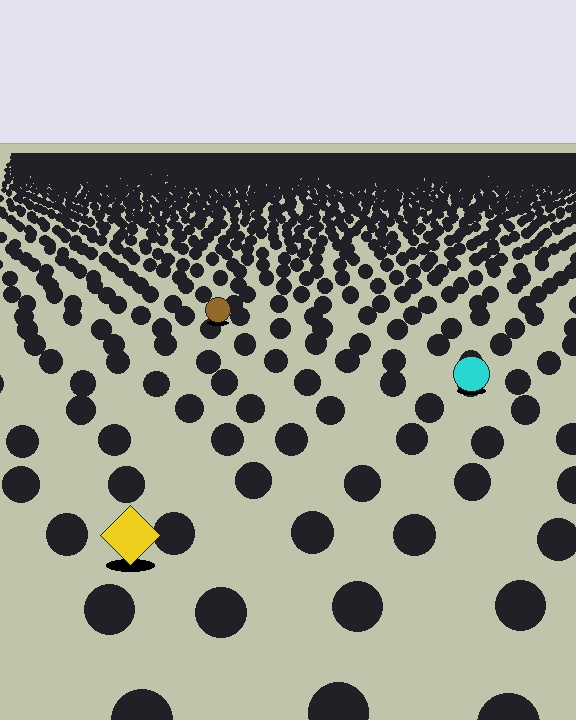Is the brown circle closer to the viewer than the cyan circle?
No. The cyan circle is closer — you can tell from the texture gradient: the ground texture is coarser near it.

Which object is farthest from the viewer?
The brown circle is farthest from the viewer. It appears smaller and the ground texture around it is denser.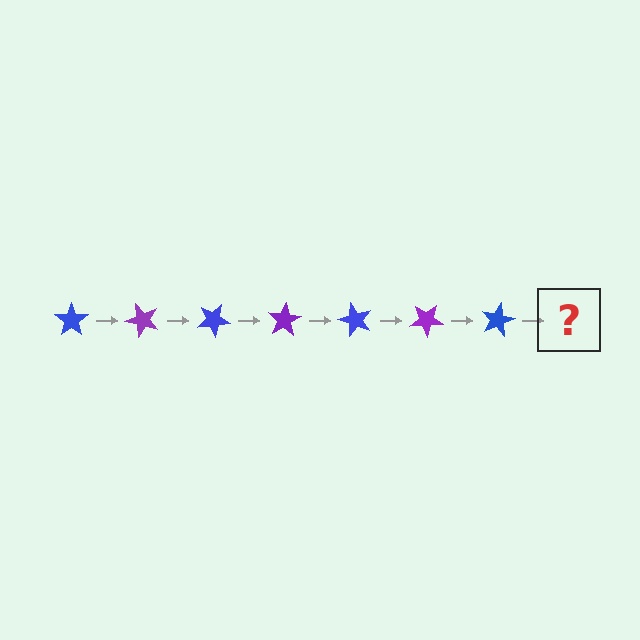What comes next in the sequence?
The next element should be a purple star, rotated 350 degrees from the start.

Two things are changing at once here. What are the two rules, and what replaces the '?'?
The two rules are that it rotates 50 degrees each step and the color cycles through blue and purple. The '?' should be a purple star, rotated 350 degrees from the start.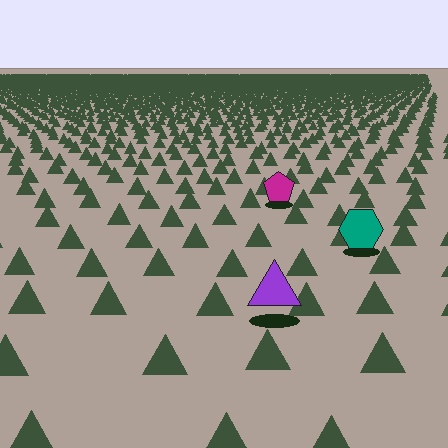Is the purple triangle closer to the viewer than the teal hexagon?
Yes. The purple triangle is closer — you can tell from the texture gradient: the ground texture is coarser near it.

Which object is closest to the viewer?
The purple triangle is closest. The texture marks near it are larger and more spread out.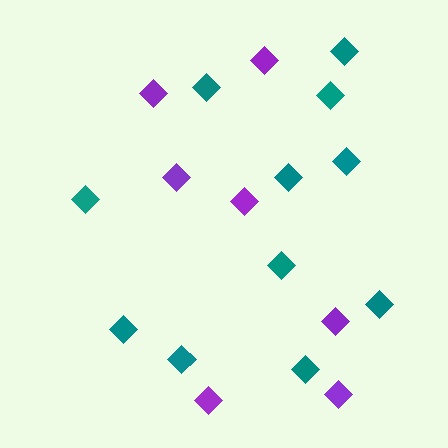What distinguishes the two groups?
There are 2 groups: one group of teal diamonds (11) and one group of purple diamonds (7).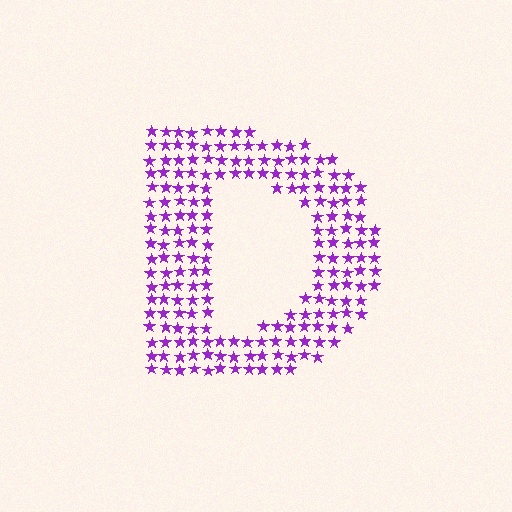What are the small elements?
The small elements are stars.